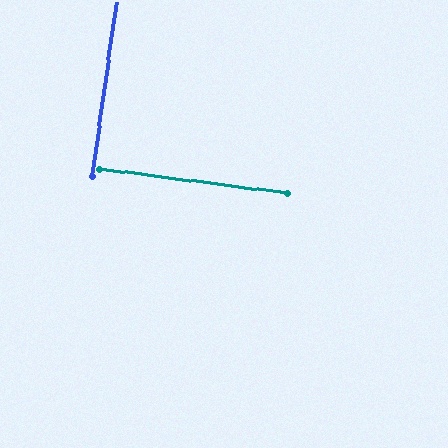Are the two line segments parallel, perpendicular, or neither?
Perpendicular — they meet at approximately 89°.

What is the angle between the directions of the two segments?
Approximately 89 degrees.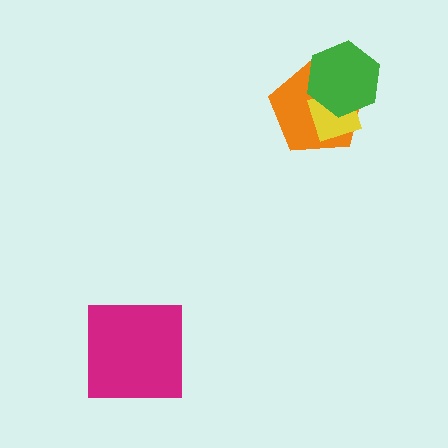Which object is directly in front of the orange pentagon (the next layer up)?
The yellow diamond is directly in front of the orange pentagon.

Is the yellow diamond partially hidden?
Yes, it is partially covered by another shape.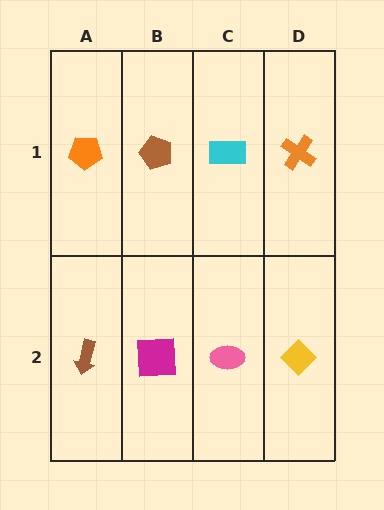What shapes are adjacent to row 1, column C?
A pink ellipse (row 2, column C), a brown pentagon (row 1, column B), an orange cross (row 1, column D).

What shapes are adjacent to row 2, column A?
An orange pentagon (row 1, column A), a magenta square (row 2, column B).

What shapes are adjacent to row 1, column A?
A brown arrow (row 2, column A), a brown pentagon (row 1, column B).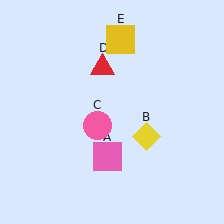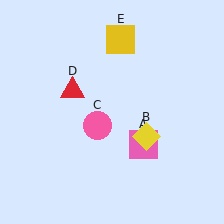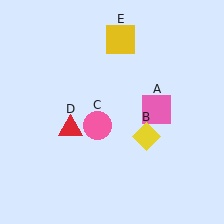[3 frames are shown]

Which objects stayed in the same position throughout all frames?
Yellow diamond (object B) and pink circle (object C) and yellow square (object E) remained stationary.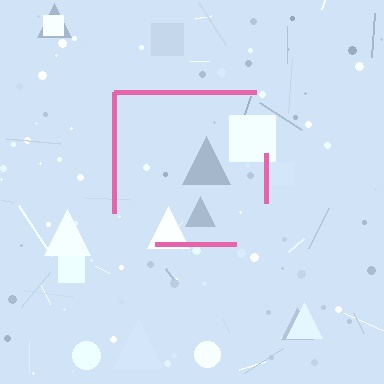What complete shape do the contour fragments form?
The contour fragments form a square.